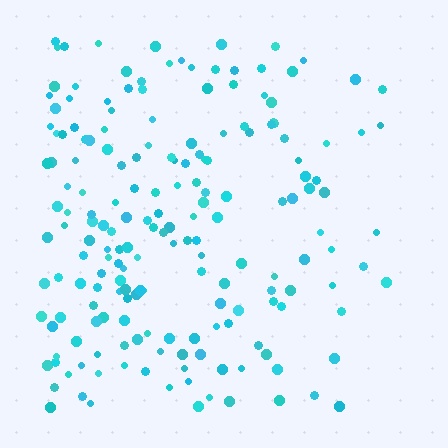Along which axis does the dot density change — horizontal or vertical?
Horizontal.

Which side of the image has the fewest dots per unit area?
The right.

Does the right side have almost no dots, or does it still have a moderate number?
Still a moderate number, just noticeably fewer than the left.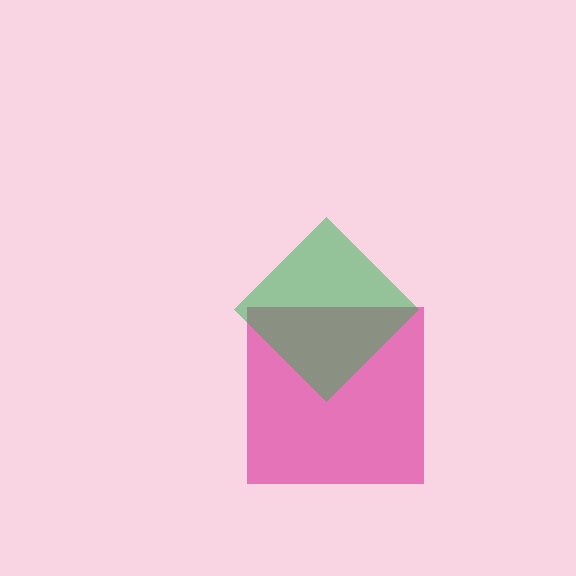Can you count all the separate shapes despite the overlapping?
Yes, there are 2 separate shapes.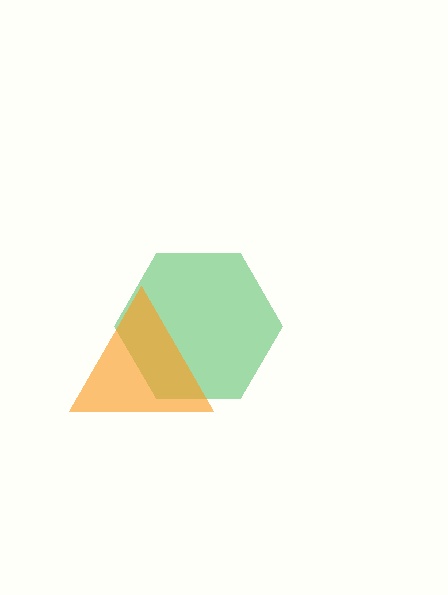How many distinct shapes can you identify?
There are 2 distinct shapes: a green hexagon, an orange triangle.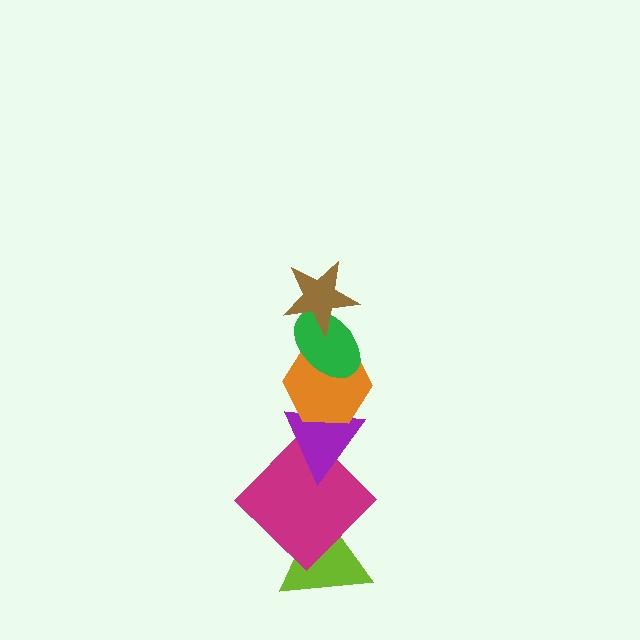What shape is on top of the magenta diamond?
The purple triangle is on top of the magenta diamond.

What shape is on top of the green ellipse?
The brown star is on top of the green ellipse.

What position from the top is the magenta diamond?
The magenta diamond is 5th from the top.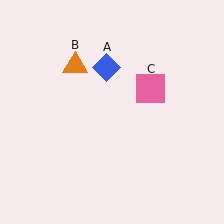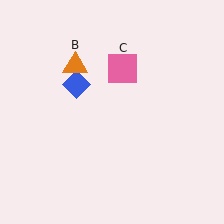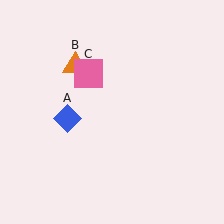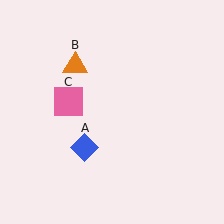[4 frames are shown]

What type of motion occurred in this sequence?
The blue diamond (object A), pink square (object C) rotated counterclockwise around the center of the scene.